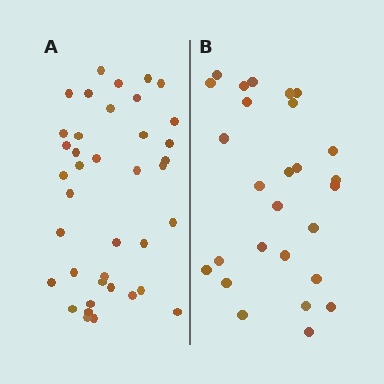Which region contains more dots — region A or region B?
Region A (the left region) has more dots.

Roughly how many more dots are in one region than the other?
Region A has roughly 12 or so more dots than region B.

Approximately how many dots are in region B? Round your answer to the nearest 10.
About 30 dots. (The exact count is 27, which rounds to 30.)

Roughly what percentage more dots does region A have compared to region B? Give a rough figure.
About 45% more.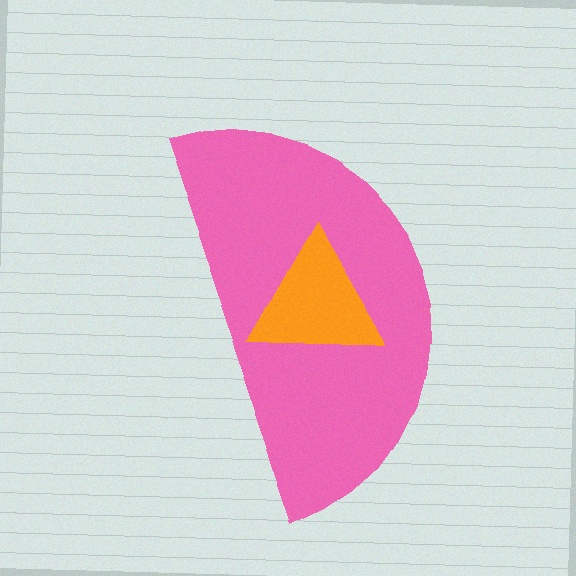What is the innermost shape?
The orange triangle.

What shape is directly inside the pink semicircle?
The orange triangle.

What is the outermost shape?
The pink semicircle.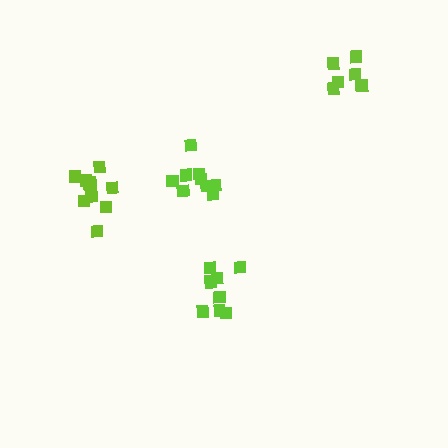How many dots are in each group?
Group 1: 10 dots, Group 2: 6 dots, Group 3: 11 dots, Group 4: 10 dots (37 total).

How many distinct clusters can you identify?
There are 4 distinct clusters.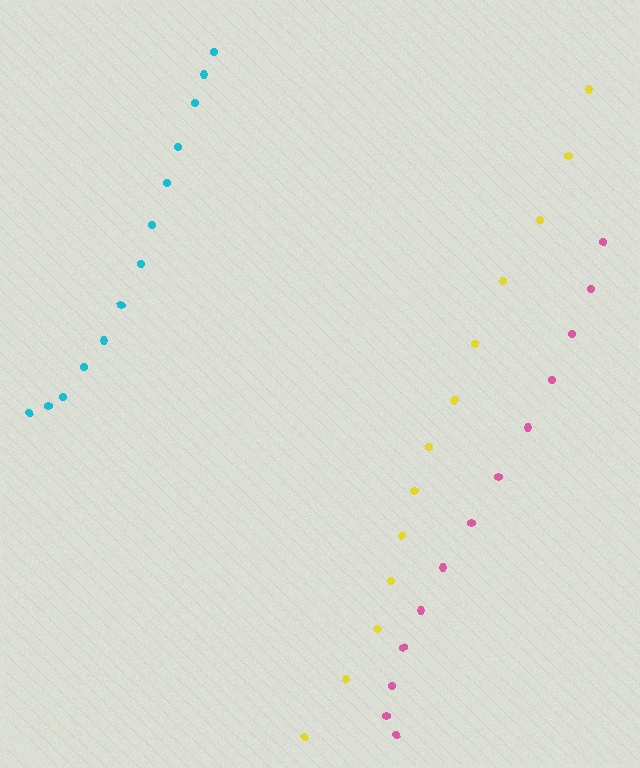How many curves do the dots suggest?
There are 3 distinct paths.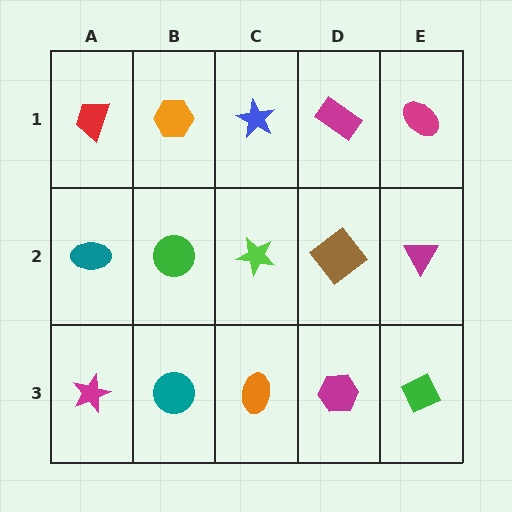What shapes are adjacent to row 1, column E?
A magenta triangle (row 2, column E), a magenta rectangle (row 1, column D).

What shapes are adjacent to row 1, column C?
A lime star (row 2, column C), an orange hexagon (row 1, column B), a magenta rectangle (row 1, column D).